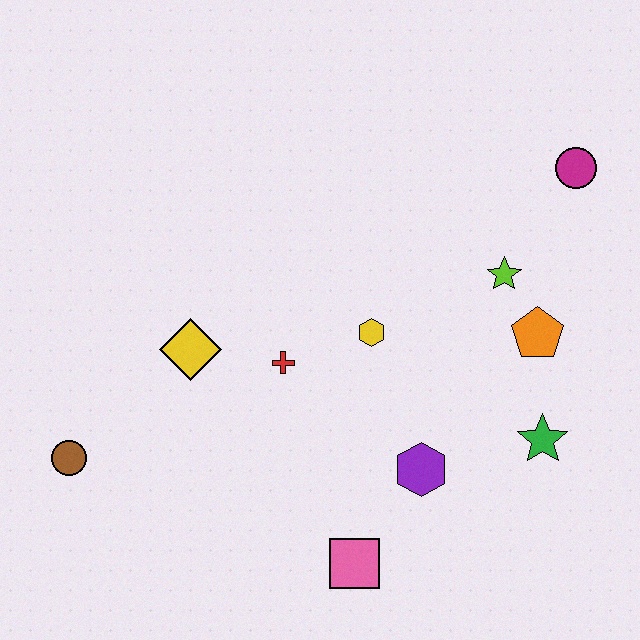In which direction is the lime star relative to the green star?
The lime star is above the green star.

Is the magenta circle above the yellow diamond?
Yes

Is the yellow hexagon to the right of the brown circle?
Yes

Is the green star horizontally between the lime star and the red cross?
No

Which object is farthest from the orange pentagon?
The brown circle is farthest from the orange pentagon.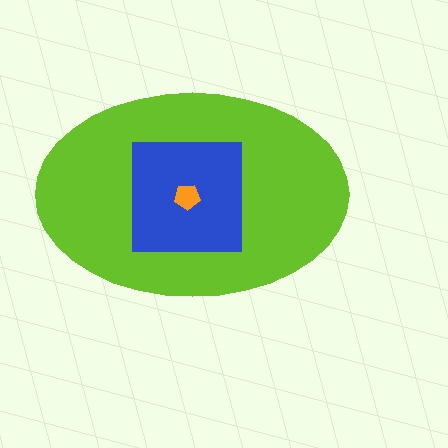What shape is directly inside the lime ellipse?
The blue square.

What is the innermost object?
The orange pentagon.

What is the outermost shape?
The lime ellipse.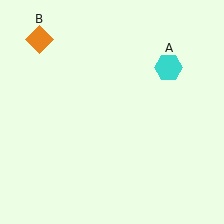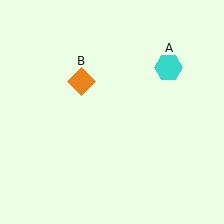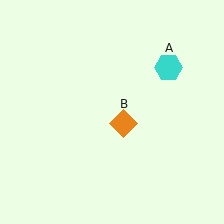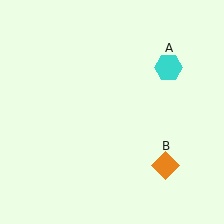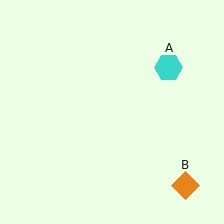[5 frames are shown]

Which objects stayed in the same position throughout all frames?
Cyan hexagon (object A) remained stationary.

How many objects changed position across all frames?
1 object changed position: orange diamond (object B).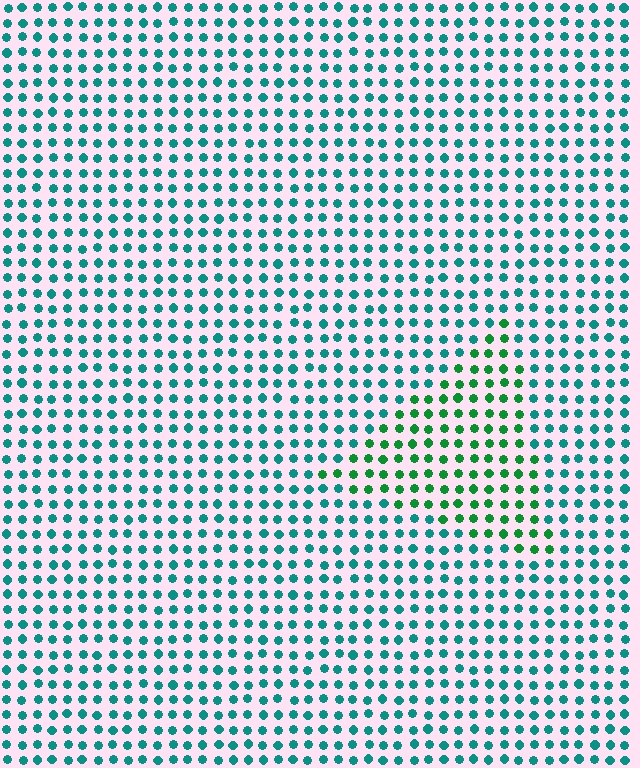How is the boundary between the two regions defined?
The boundary is defined purely by a slight shift in hue (about 37 degrees). Spacing, size, and orientation are identical on both sides.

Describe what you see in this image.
The image is filled with small teal elements in a uniform arrangement. A triangle-shaped region is visible where the elements are tinted to a slightly different hue, forming a subtle color boundary.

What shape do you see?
I see a triangle.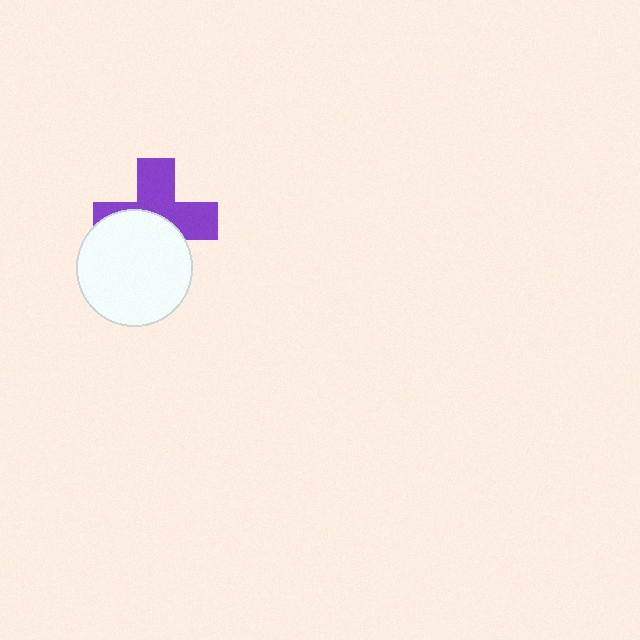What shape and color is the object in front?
The object in front is a white circle.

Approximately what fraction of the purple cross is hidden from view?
Roughly 47% of the purple cross is hidden behind the white circle.